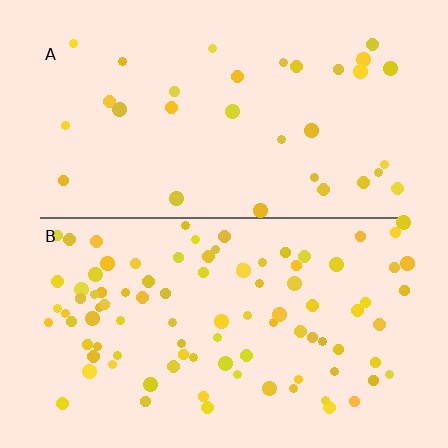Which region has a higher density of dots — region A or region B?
B (the bottom).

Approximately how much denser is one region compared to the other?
Approximately 2.9× — region B over region A.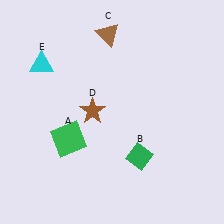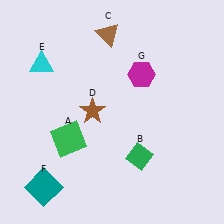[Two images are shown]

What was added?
A teal square (F), a magenta hexagon (G) were added in Image 2.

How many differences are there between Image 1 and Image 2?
There are 2 differences between the two images.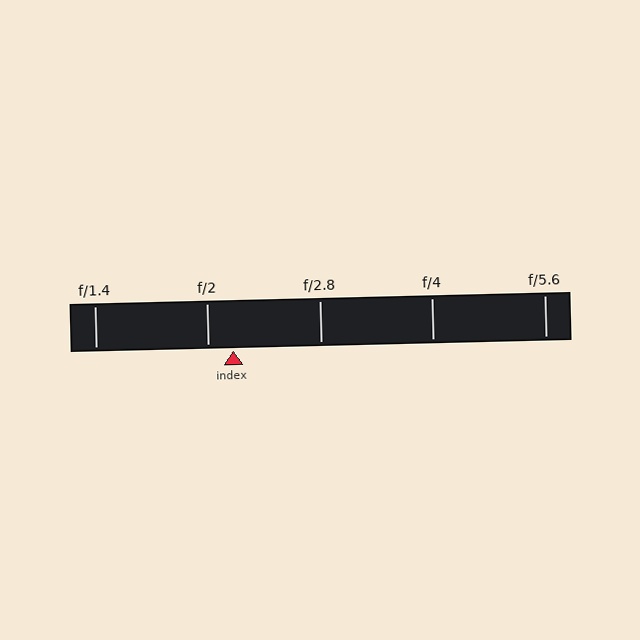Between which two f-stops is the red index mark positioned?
The index mark is between f/2 and f/2.8.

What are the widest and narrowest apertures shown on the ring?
The widest aperture shown is f/1.4 and the narrowest is f/5.6.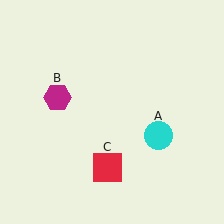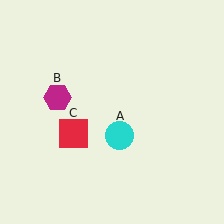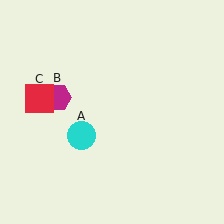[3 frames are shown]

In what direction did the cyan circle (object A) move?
The cyan circle (object A) moved left.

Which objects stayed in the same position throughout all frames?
Magenta hexagon (object B) remained stationary.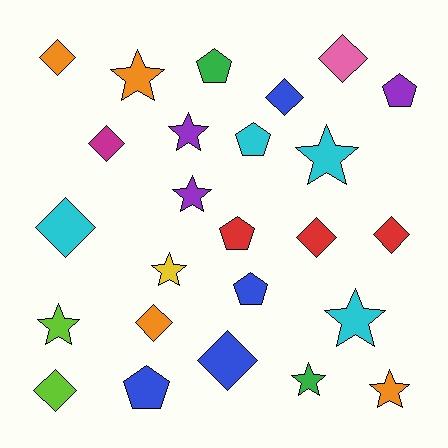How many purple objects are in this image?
There are 3 purple objects.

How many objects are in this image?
There are 25 objects.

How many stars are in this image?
There are 9 stars.